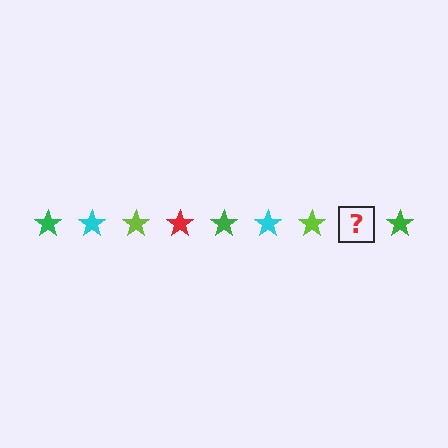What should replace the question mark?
The question mark should be replaced with a red star.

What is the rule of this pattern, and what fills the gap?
The rule is that the pattern cycles through green, cyan, lime, red stars. The gap should be filled with a red star.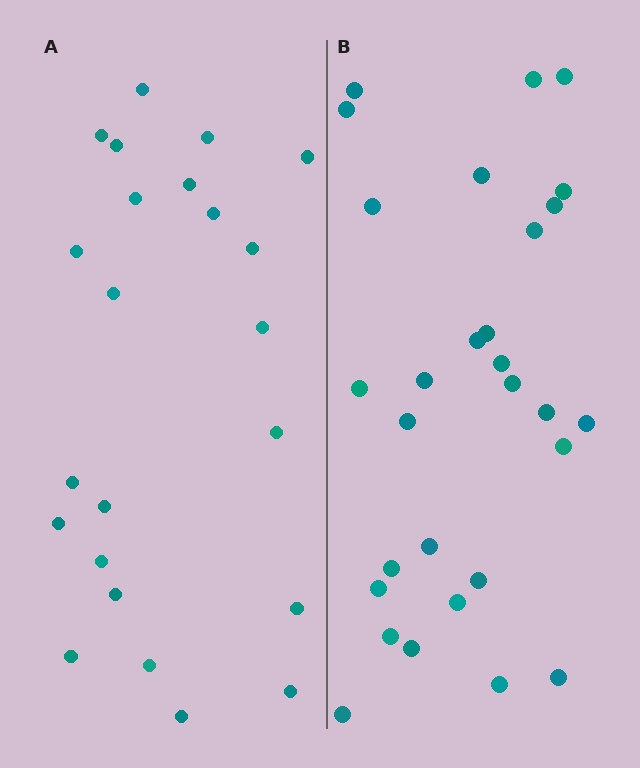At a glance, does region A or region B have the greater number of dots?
Region B (the right region) has more dots.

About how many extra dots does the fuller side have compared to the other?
Region B has about 6 more dots than region A.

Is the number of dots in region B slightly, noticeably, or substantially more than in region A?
Region B has noticeably more, but not dramatically so. The ratio is roughly 1.3 to 1.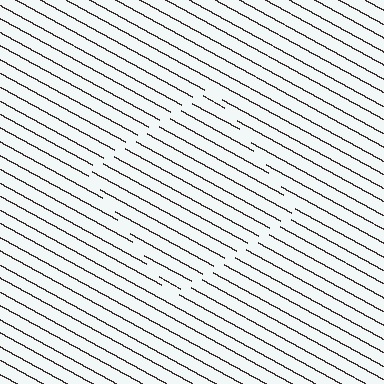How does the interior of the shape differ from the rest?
The interior of the shape contains the same grating, shifted by half a period — the contour is defined by the phase discontinuity where line-ends from the inner and outer gratings abut.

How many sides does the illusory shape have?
4 sides — the line-ends trace a square.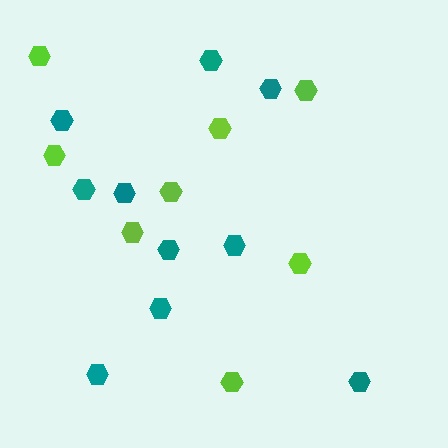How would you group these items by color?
There are 2 groups: one group of teal hexagons (10) and one group of lime hexagons (8).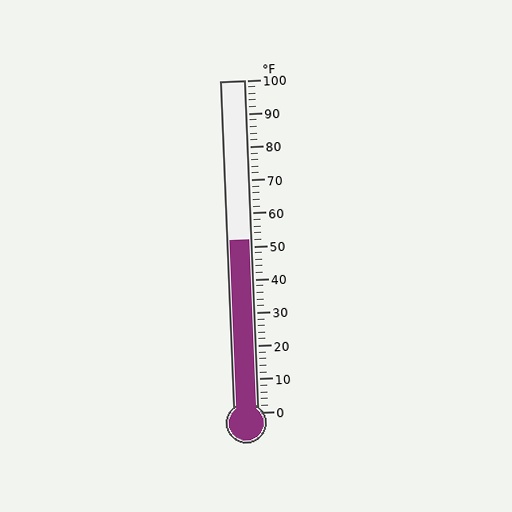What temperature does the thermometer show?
The thermometer shows approximately 52°F.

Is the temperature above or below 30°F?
The temperature is above 30°F.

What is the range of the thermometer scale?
The thermometer scale ranges from 0°F to 100°F.